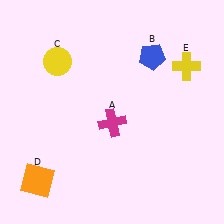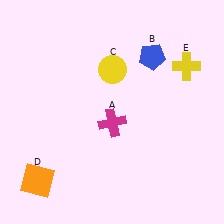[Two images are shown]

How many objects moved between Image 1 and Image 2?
1 object moved between the two images.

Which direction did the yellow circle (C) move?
The yellow circle (C) moved right.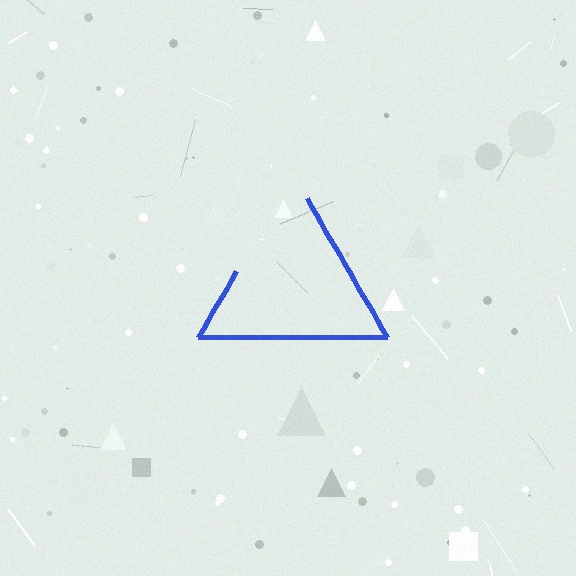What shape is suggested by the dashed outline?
The dashed outline suggests a triangle.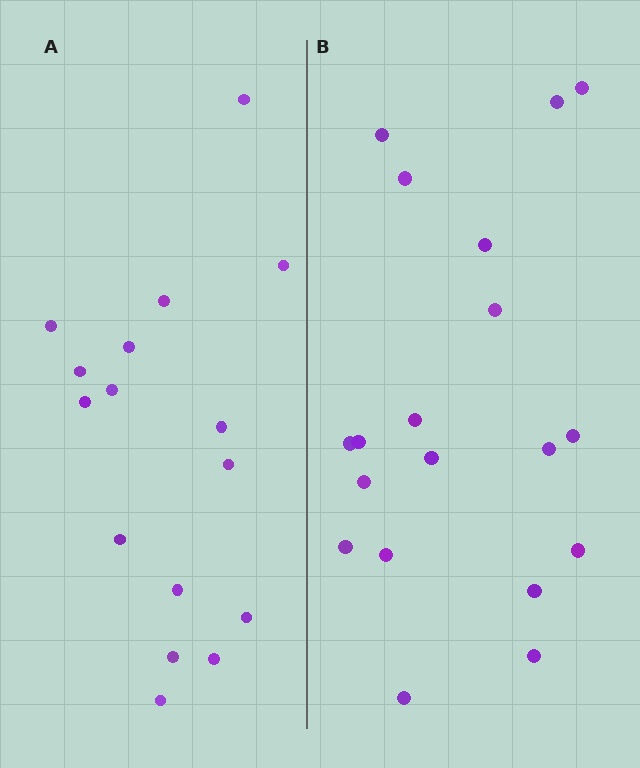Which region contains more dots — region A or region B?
Region B (the right region) has more dots.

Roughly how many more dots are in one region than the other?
Region B has just a few more — roughly 2 or 3 more dots than region A.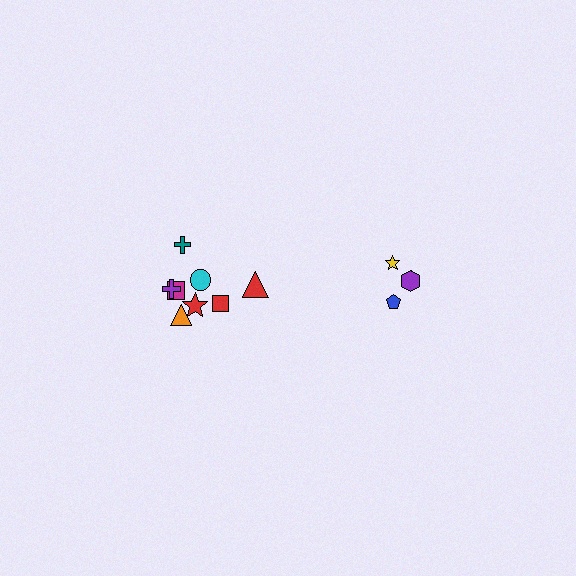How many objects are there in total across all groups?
There are 12 objects.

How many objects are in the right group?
There are 4 objects.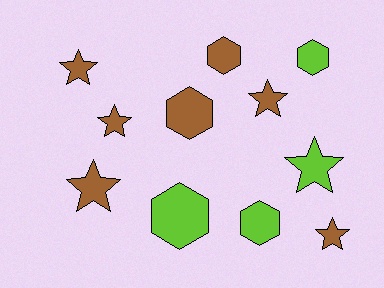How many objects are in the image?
There are 11 objects.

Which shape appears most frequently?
Star, with 6 objects.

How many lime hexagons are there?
There are 3 lime hexagons.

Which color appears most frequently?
Brown, with 7 objects.